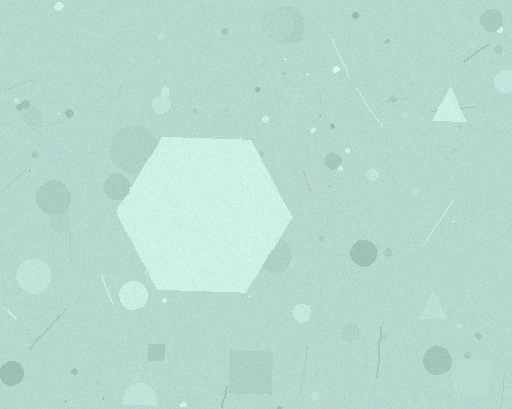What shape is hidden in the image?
A hexagon is hidden in the image.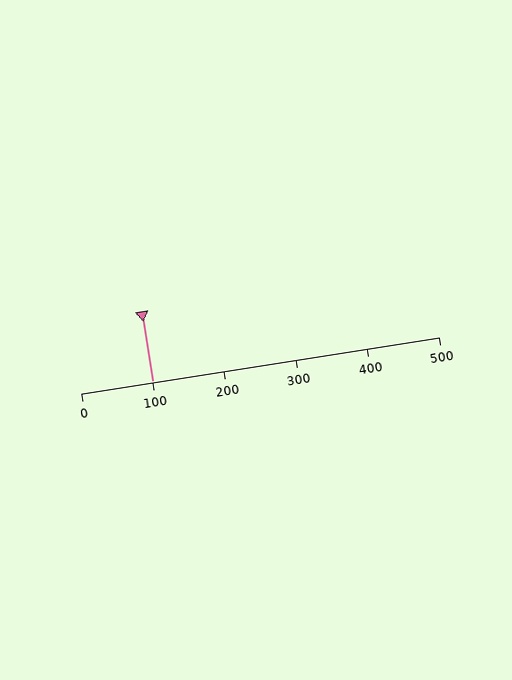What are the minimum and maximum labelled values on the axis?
The axis runs from 0 to 500.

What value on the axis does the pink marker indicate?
The marker indicates approximately 100.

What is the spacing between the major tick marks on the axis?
The major ticks are spaced 100 apart.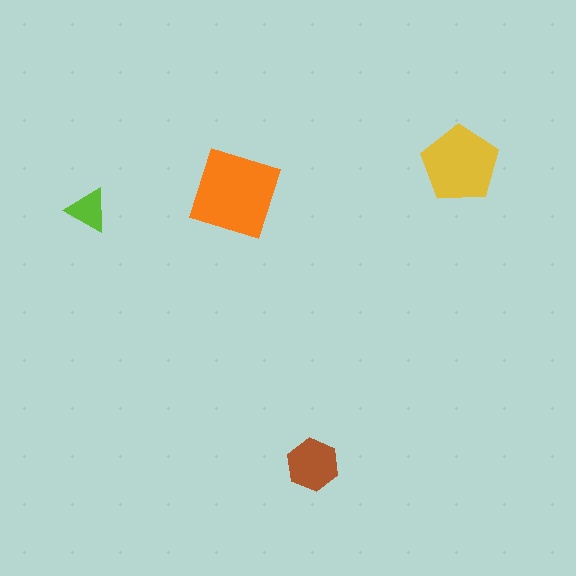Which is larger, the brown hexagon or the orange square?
The orange square.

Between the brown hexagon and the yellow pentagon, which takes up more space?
The yellow pentagon.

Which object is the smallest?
The lime triangle.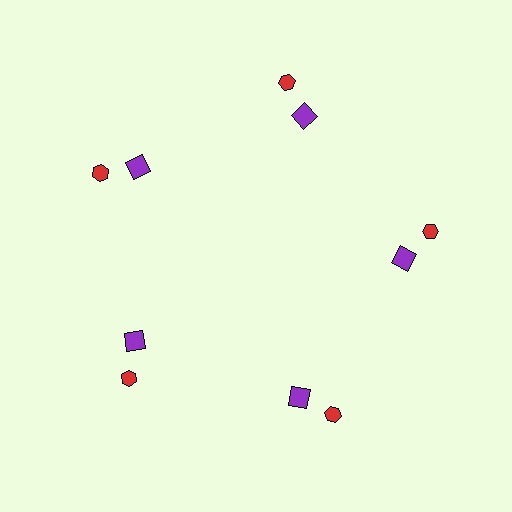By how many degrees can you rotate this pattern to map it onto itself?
The pattern maps onto itself every 72 degrees of rotation.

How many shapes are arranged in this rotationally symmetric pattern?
There are 10 shapes, arranged in 5 groups of 2.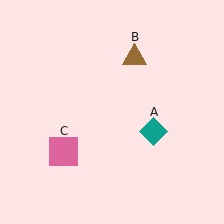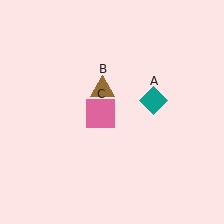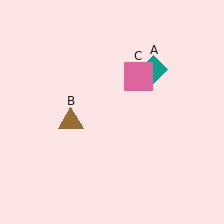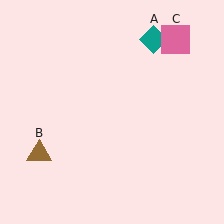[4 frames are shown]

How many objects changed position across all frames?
3 objects changed position: teal diamond (object A), brown triangle (object B), pink square (object C).